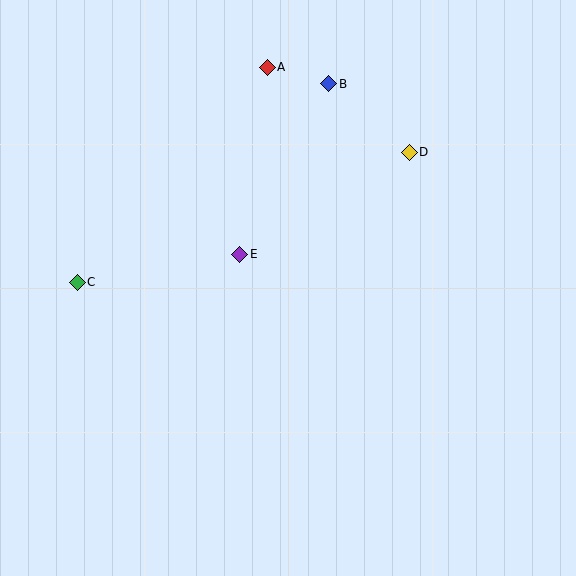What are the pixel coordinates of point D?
Point D is at (409, 152).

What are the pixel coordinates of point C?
Point C is at (77, 282).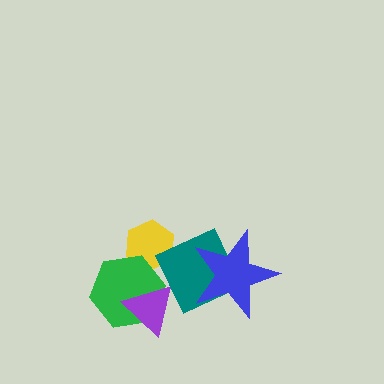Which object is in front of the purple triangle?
The teal diamond is in front of the purple triangle.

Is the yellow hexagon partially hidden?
Yes, it is partially covered by another shape.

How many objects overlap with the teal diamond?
4 objects overlap with the teal diamond.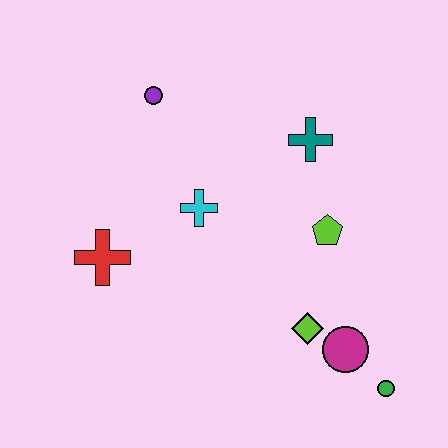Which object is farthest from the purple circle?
The green circle is farthest from the purple circle.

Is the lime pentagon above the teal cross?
No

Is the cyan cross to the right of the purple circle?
Yes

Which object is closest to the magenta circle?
The lime diamond is closest to the magenta circle.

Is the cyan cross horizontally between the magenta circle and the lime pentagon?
No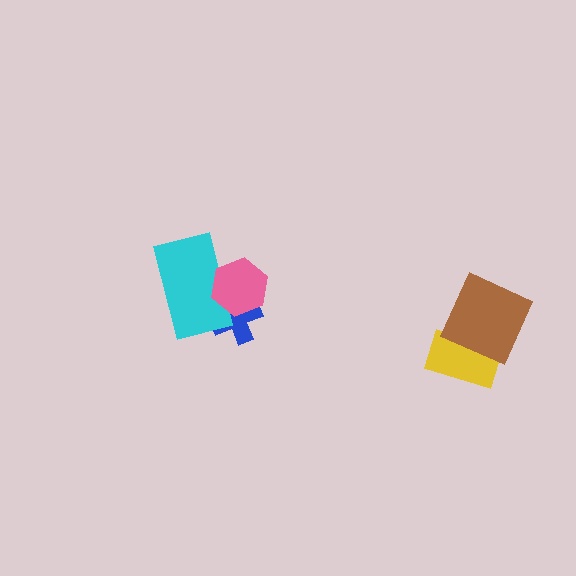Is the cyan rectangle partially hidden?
Yes, it is partially covered by another shape.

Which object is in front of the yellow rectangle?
The brown diamond is in front of the yellow rectangle.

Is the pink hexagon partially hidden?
No, no other shape covers it.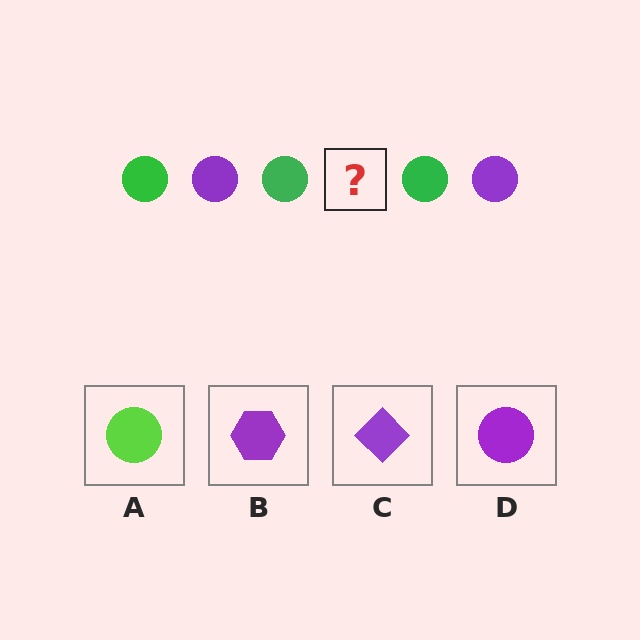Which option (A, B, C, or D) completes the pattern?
D.